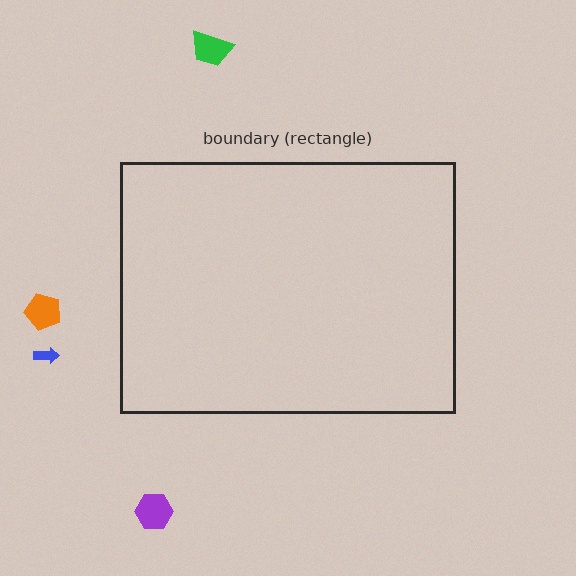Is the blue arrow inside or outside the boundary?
Outside.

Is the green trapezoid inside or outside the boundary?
Outside.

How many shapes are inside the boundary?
0 inside, 4 outside.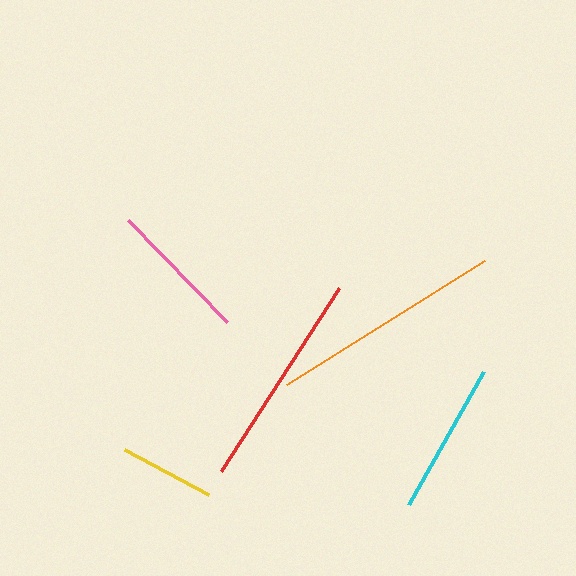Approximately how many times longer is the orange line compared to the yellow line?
The orange line is approximately 2.5 times the length of the yellow line.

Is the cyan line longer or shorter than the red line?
The red line is longer than the cyan line.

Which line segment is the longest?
The orange line is the longest at approximately 234 pixels.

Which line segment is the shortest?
The yellow line is the shortest at approximately 96 pixels.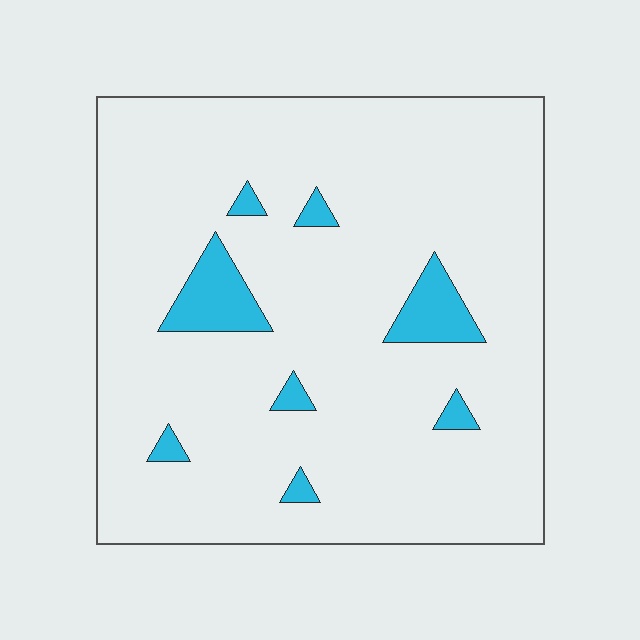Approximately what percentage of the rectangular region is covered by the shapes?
Approximately 10%.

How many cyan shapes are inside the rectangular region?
8.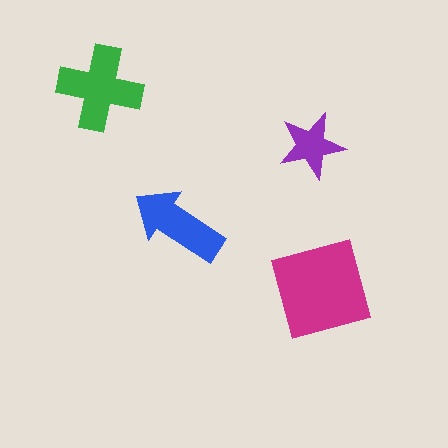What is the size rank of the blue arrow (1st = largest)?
3rd.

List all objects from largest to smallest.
The magenta square, the green cross, the blue arrow, the purple star.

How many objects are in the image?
There are 4 objects in the image.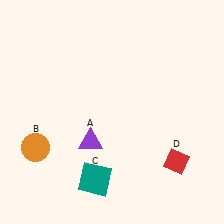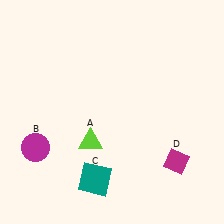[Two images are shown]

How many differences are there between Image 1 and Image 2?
There are 3 differences between the two images.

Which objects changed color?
A changed from purple to lime. B changed from orange to magenta. D changed from red to magenta.